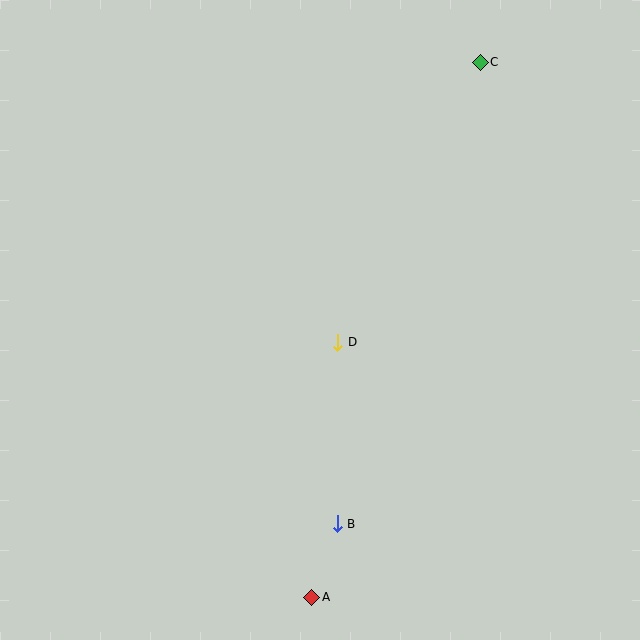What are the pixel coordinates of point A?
Point A is at (312, 597).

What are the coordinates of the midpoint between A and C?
The midpoint between A and C is at (396, 330).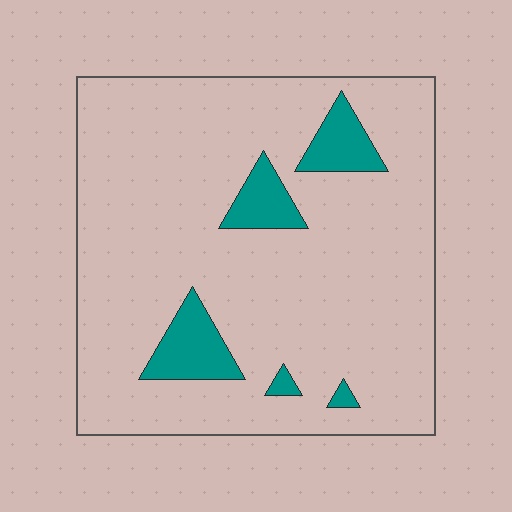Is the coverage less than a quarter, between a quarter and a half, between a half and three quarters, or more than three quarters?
Less than a quarter.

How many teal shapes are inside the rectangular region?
5.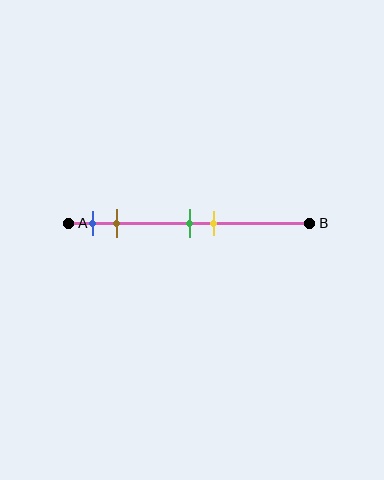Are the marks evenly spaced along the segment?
No, the marks are not evenly spaced.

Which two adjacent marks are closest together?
The green and yellow marks are the closest adjacent pair.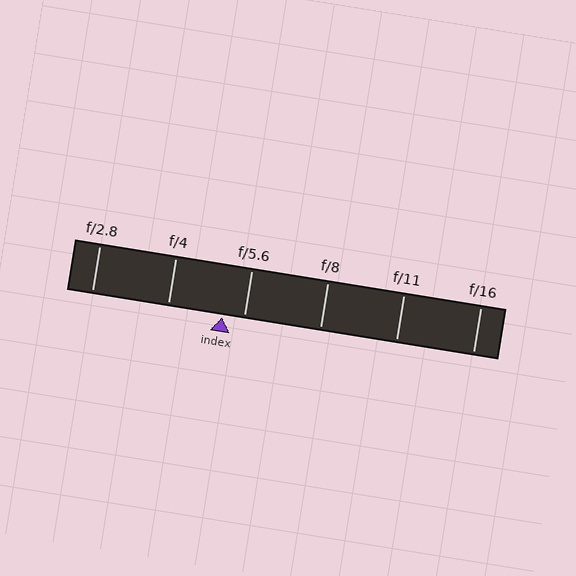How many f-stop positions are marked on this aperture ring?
There are 6 f-stop positions marked.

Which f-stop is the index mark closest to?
The index mark is closest to f/5.6.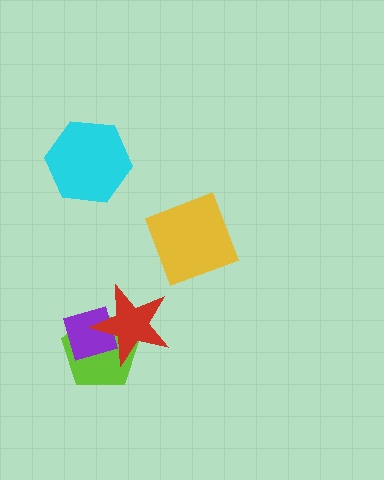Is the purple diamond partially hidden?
Yes, it is partially covered by another shape.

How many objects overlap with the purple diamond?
2 objects overlap with the purple diamond.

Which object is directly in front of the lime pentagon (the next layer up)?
The purple diamond is directly in front of the lime pentagon.